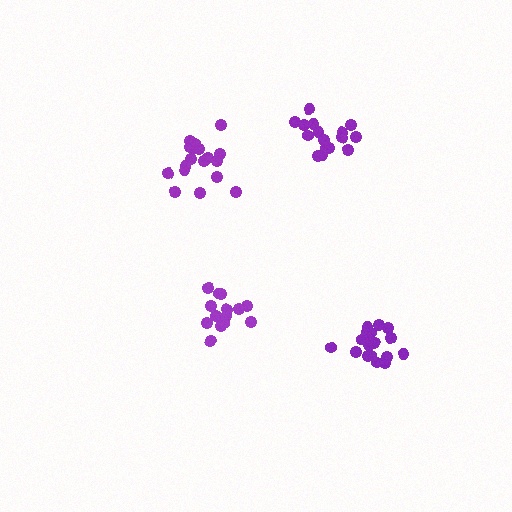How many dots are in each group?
Group 1: 14 dots, Group 2: 18 dots, Group 3: 16 dots, Group 4: 20 dots (68 total).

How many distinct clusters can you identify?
There are 4 distinct clusters.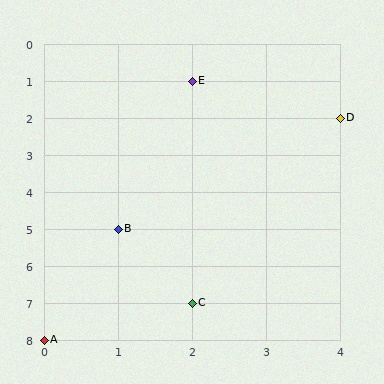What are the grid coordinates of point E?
Point E is at grid coordinates (2, 1).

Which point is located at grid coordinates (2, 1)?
Point E is at (2, 1).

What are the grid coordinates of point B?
Point B is at grid coordinates (1, 5).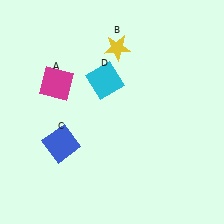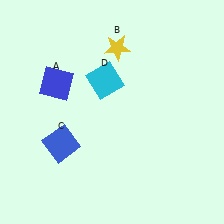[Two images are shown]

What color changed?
The square (A) changed from magenta in Image 1 to blue in Image 2.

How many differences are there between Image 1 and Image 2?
There is 1 difference between the two images.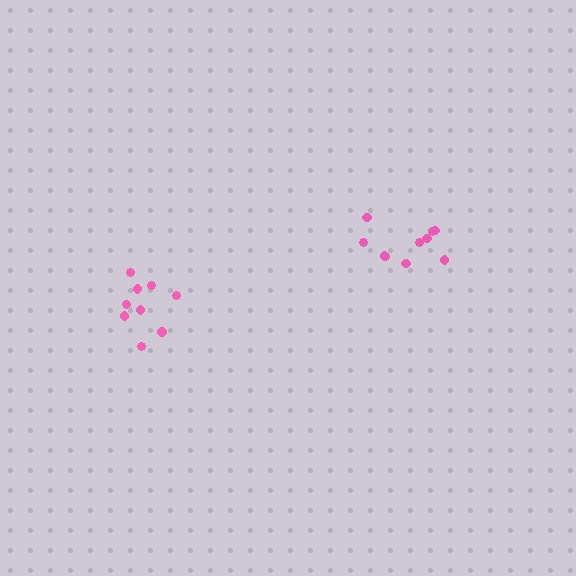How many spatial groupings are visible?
There are 2 spatial groupings.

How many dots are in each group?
Group 1: 10 dots, Group 2: 9 dots (19 total).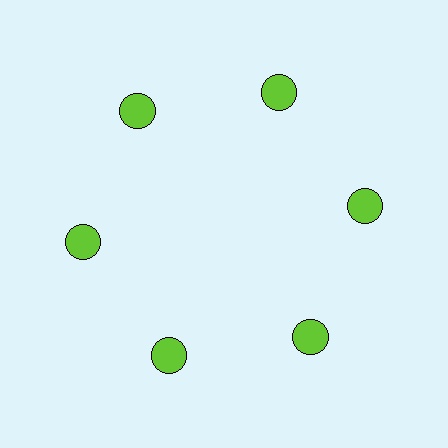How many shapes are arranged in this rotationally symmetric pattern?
There are 6 shapes, arranged in 6 groups of 1.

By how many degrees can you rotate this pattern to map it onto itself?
The pattern maps onto itself every 60 degrees of rotation.